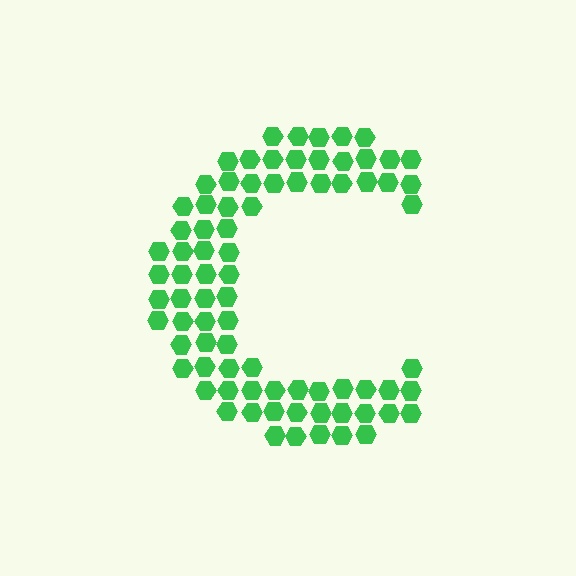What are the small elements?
The small elements are hexagons.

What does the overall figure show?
The overall figure shows the letter C.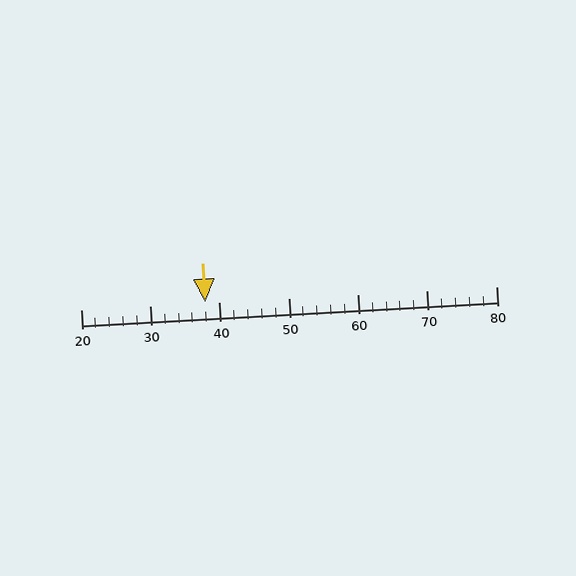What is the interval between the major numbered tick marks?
The major tick marks are spaced 10 units apart.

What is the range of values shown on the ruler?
The ruler shows values from 20 to 80.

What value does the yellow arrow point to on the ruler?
The yellow arrow points to approximately 38.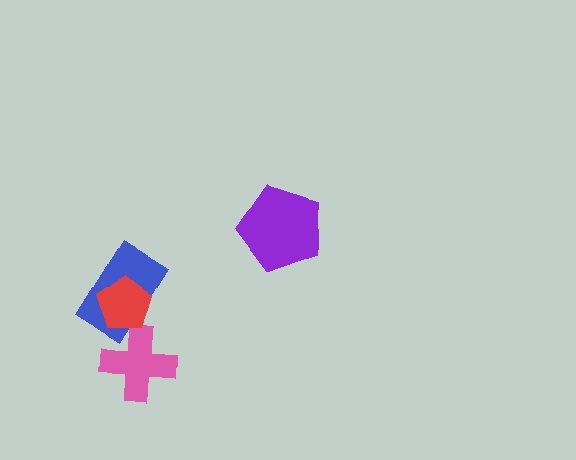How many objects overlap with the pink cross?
1 object overlaps with the pink cross.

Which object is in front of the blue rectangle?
The red pentagon is in front of the blue rectangle.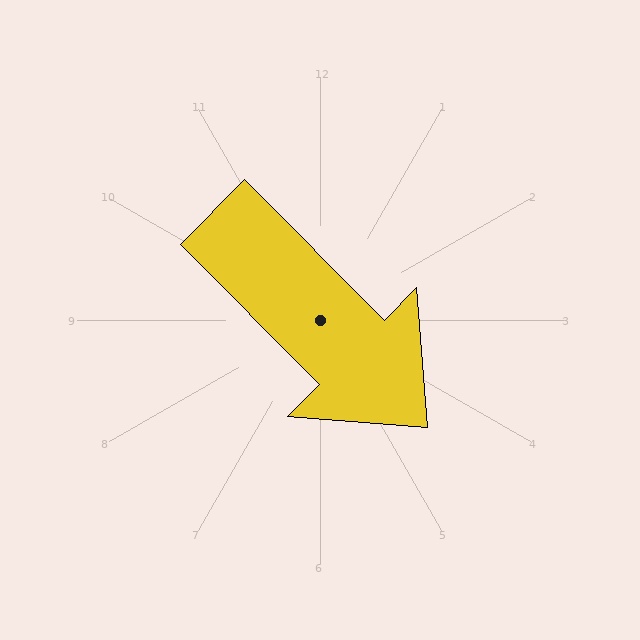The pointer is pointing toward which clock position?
Roughly 5 o'clock.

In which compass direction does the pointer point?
Southeast.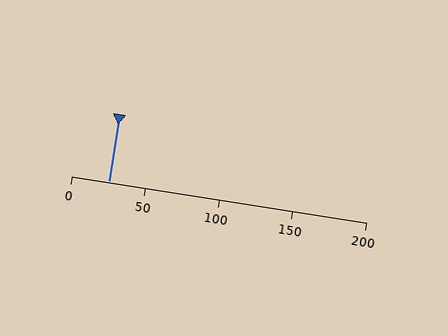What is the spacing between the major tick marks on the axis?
The major ticks are spaced 50 apart.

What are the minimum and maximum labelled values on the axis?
The axis runs from 0 to 200.